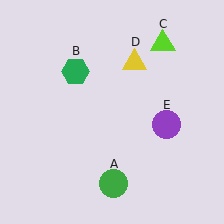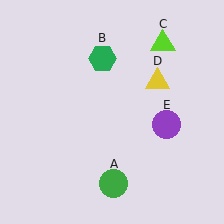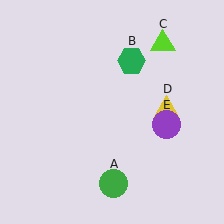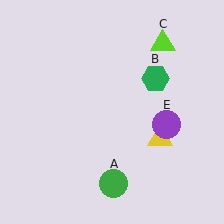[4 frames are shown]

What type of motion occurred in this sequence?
The green hexagon (object B), yellow triangle (object D) rotated clockwise around the center of the scene.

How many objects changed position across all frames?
2 objects changed position: green hexagon (object B), yellow triangle (object D).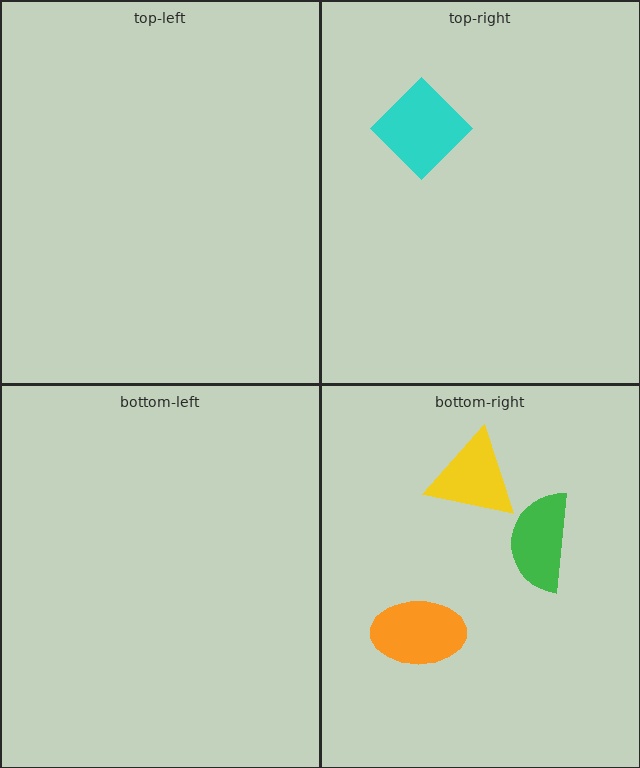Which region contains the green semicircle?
The bottom-right region.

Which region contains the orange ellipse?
The bottom-right region.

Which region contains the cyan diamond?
The top-right region.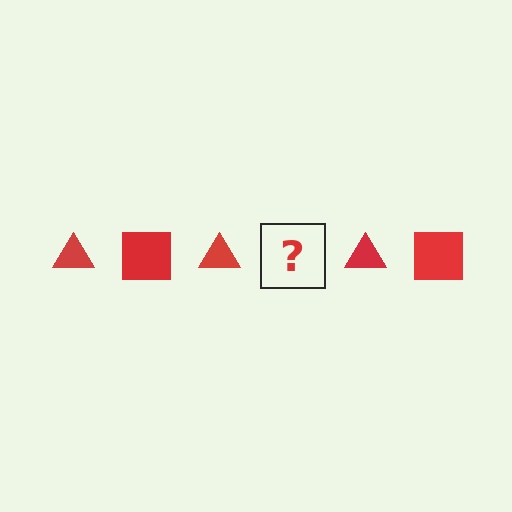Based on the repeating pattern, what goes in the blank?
The blank should be a red square.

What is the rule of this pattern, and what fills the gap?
The rule is that the pattern cycles through triangle, square shapes in red. The gap should be filled with a red square.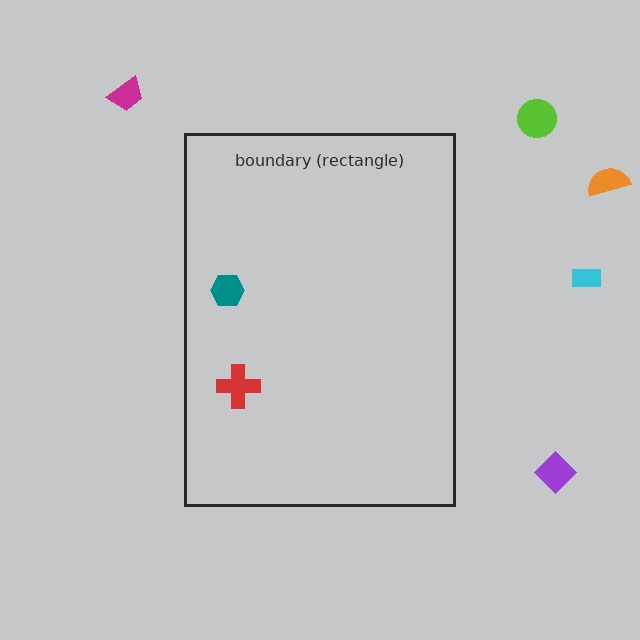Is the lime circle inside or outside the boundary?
Outside.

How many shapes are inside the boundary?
2 inside, 5 outside.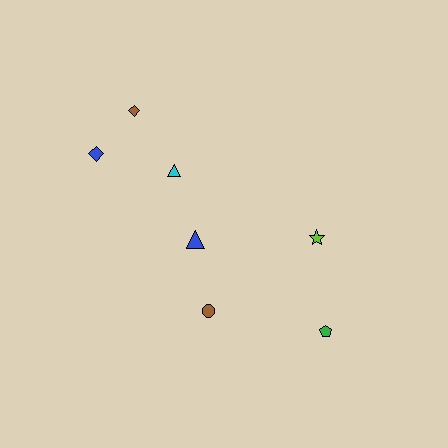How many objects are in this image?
There are 7 objects.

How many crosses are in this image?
There are no crosses.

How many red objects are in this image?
There are no red objects.